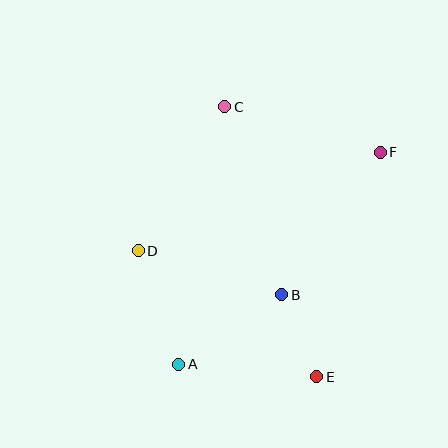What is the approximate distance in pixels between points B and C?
The distance between B and C is approximately 197 pixels.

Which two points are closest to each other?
Points B and E are closest to each other.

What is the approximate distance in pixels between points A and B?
The distance between A and B is approximately 124 pixels.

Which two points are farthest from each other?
Points A and F are farthest from each other.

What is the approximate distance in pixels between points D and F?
The distance between D and F is approximately 261 pixels.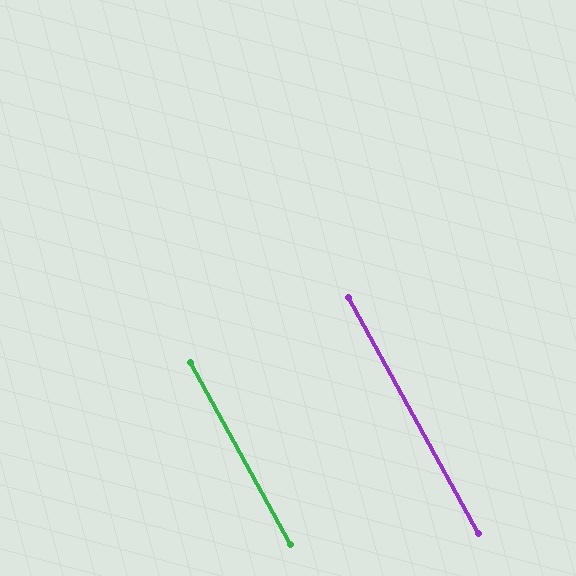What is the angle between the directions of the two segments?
Approximately 0 degrees.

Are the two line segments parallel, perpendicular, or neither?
Parallel — their directions differ by only 0.0°.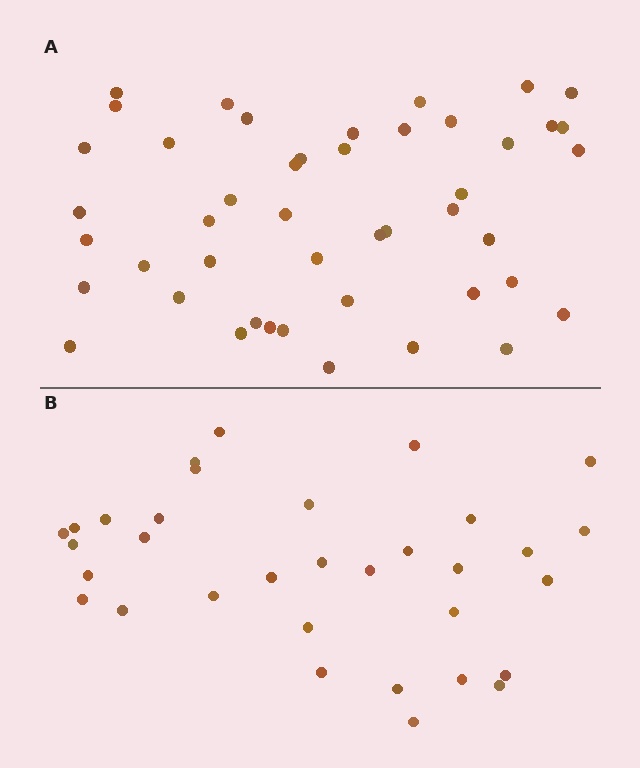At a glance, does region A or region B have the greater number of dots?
Region A (the top region) has more dots.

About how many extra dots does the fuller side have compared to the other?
Region A has approximately 15 more dots than region B.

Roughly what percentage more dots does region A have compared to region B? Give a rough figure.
About 40% more.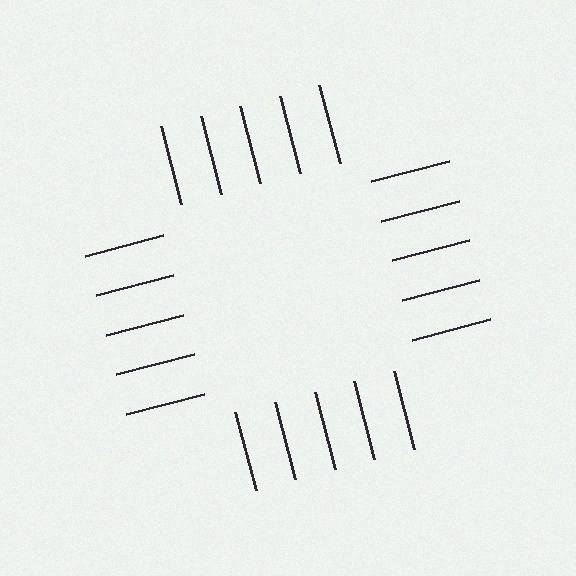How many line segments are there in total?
20 — 5 along each of the 4 edges.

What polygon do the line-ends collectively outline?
An illusory square — the line segments terminate on its edges but no continuous stroke is drawn.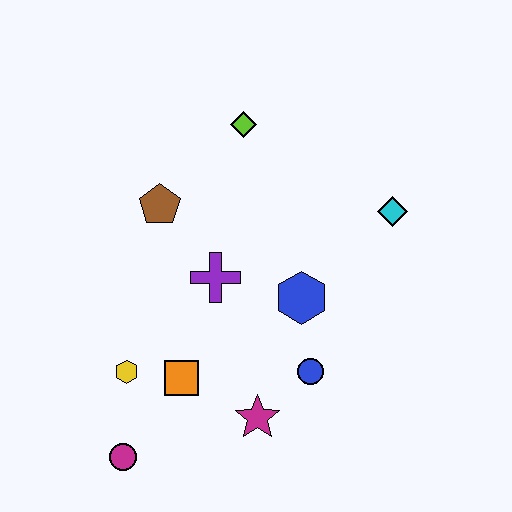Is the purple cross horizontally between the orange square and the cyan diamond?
Yes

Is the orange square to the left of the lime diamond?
Yes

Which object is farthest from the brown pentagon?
The magenta circle is farthest from the brown pentagon.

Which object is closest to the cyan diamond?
The blue hexagon is closest to the cyan diamond.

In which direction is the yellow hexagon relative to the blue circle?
The yellow hexagon is to the left of the blue circle.